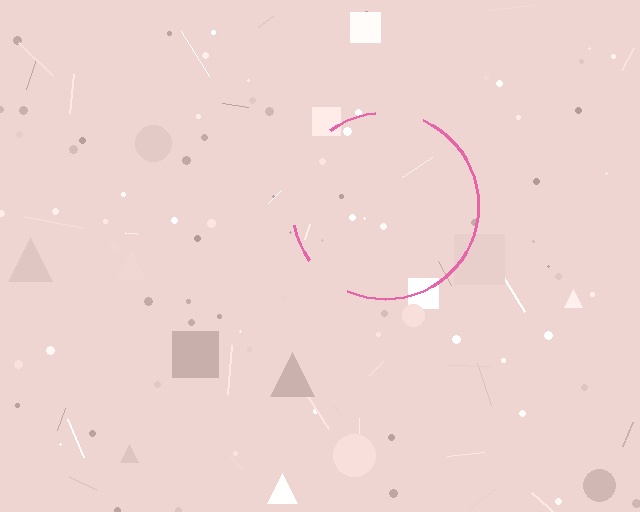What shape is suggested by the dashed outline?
The dashed outline suggests a circle.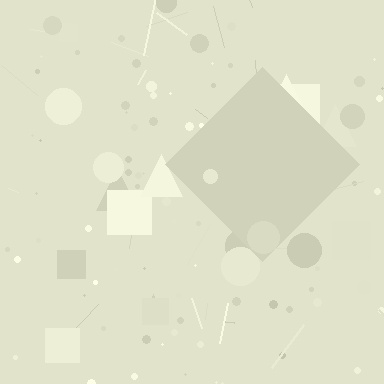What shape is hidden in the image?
A diamond is hidden in the image.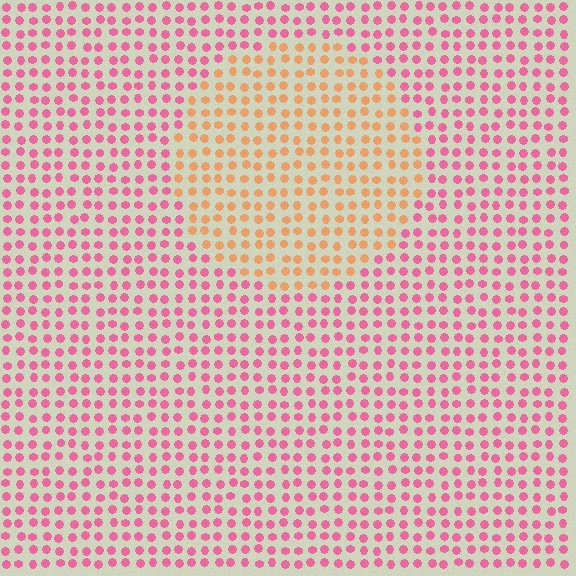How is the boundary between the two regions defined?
The boundary is defined purely by a slight shift in hue (about 51 degrees). Spacing, size, and orientation are identical on both sides.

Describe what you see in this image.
The image is filled with small pink elements in a uniform arrangement. A circle-shaped region is visible where the elements are tinted to a slightly different hue, forming a subtle color boundary.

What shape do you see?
I see a circle.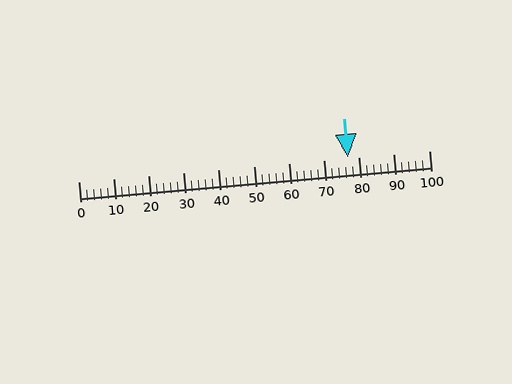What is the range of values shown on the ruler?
The ruler shows values from 0 to 100.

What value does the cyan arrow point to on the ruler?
The cyan arrow points to approximately 77.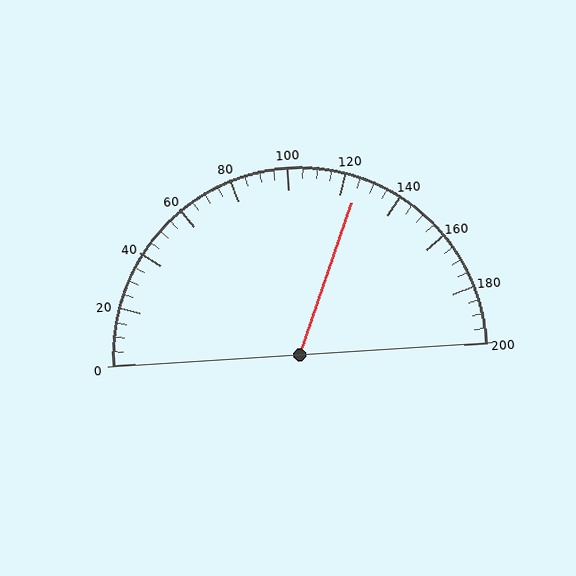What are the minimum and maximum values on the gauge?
The gauge ranges from 0 to 200.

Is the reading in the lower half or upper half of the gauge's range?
The reading is in the upper half of the range (0 to 200).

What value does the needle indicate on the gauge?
The needle indicates approximately 125.